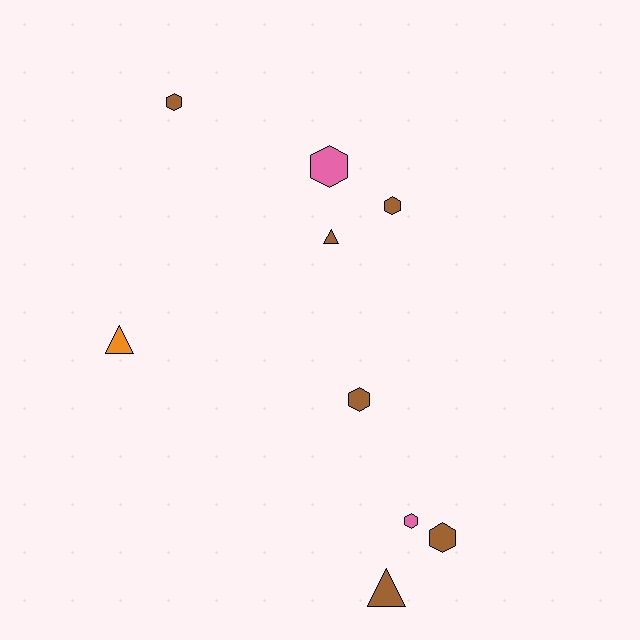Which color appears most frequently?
Brown, with 6 objects.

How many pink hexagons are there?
There are 2 pink hexagons.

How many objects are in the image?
There are 9 objects.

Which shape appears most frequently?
Hexagon, with 6 objects.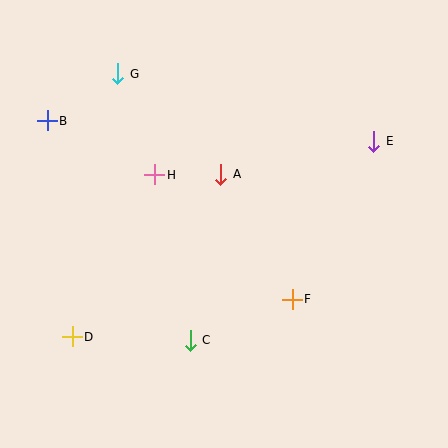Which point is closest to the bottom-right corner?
Point F is closest to the bottom-right corner.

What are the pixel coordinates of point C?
Point C is at (190, 340).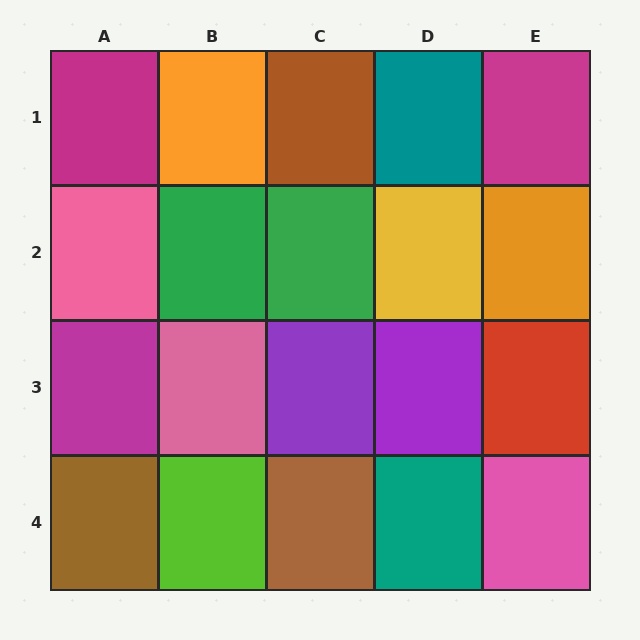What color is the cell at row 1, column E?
Magenta.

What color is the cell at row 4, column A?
Brown.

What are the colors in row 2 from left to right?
Pink, green, green, yellow, orange.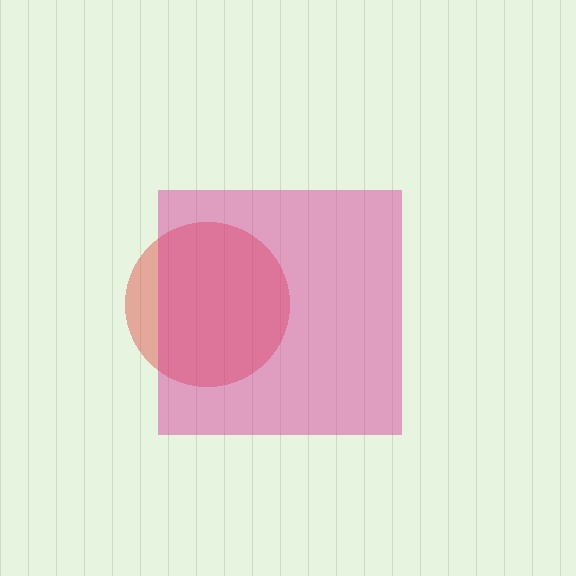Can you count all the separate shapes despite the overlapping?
Yes, there are 2 separate shapes.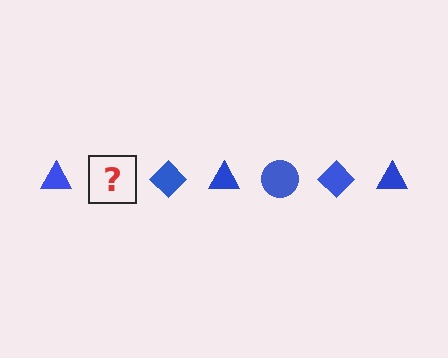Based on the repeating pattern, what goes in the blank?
The blank should be a blue circle.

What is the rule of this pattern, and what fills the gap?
The rule is that the pattern cycles through triangle, circle, diamond shapes in blue. The gap should be filled with a blue circle.